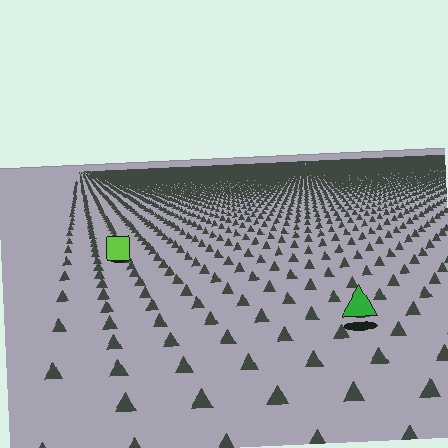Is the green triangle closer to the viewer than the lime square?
Yes. The green triangle is closer — you can tell from the texture gradient: the ground texture is coarser near it.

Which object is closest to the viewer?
The green triangle is closest. The texture marks near it are larger and more spread out.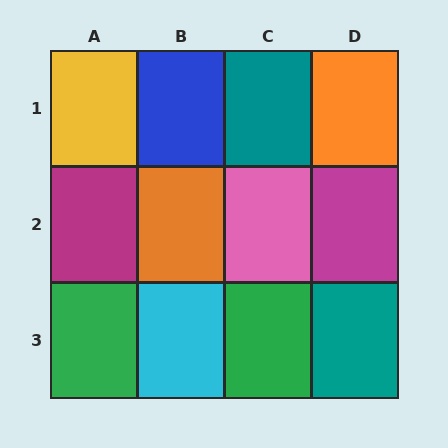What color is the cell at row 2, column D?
Magenta.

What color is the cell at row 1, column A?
Yellow.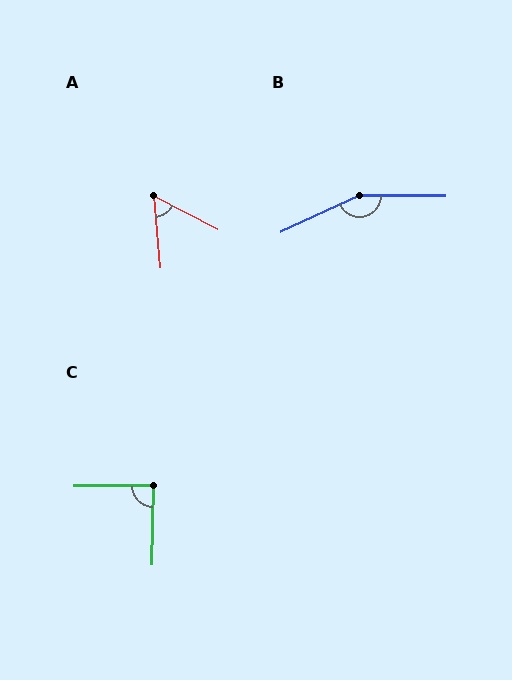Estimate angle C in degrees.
Approximately 88 degrees.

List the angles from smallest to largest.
A (57°), C (88°), B (155°).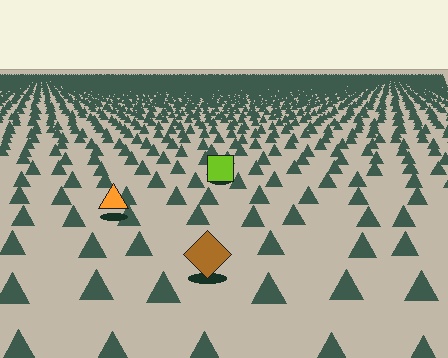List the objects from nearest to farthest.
From nearest to farthest: the brown diamond, the orange triangle, the lime square.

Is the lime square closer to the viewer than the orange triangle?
No. The orange triangle is closer — you can tell from the texture gradient: the ground texture is coarser near it.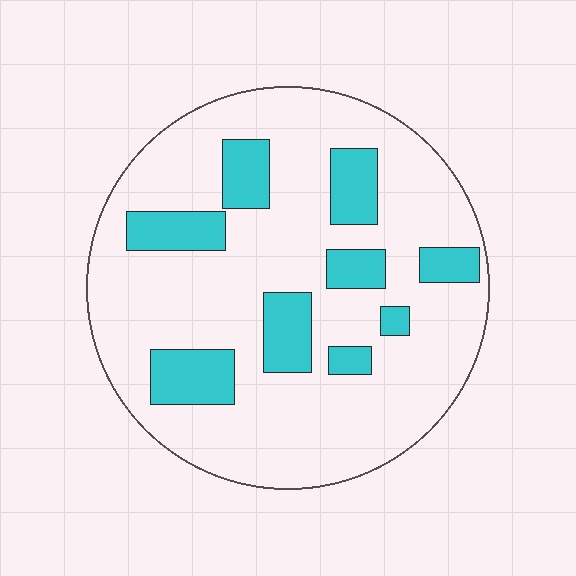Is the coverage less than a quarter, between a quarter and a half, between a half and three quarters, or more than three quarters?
Less than a quarter.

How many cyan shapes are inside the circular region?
9.